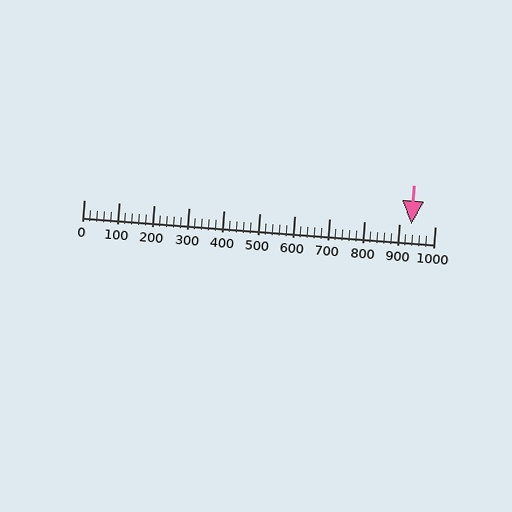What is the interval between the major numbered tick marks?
The major tick marks are spaced 100 units apart.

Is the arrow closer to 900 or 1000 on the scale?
The arrow is closer to 900.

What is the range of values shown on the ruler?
The ruler shows values from 0 to 1000.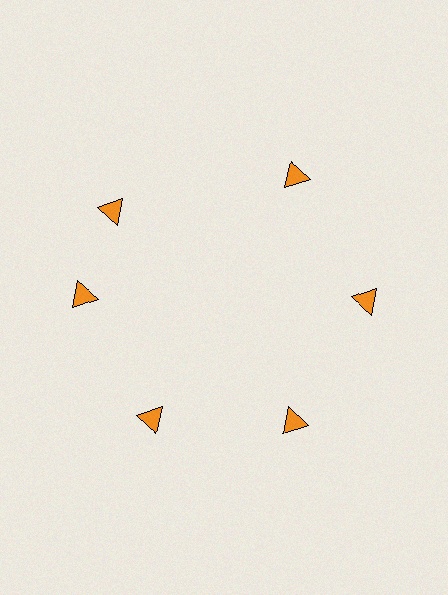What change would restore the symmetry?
The symmetry would be restored by rotating it back into even spacing with its neighbors so that all 6 triangles sit at equal angles and equal distance from the center.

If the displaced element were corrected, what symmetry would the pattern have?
It would have 6-fold rotational symmetry — the pattern would map onto itself every 60 degrees.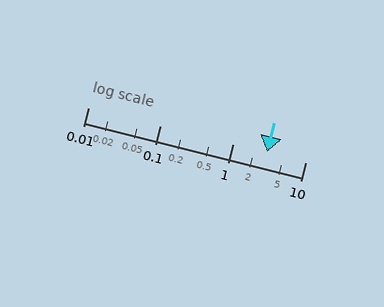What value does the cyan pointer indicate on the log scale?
The pointer indicates approximately 3.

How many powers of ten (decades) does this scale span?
The scale spans 3 decades, from 0.01 to 10.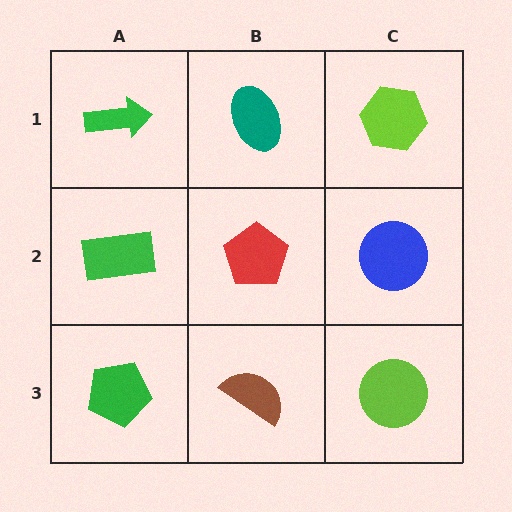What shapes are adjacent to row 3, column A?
A green rectangle (row 2, column A), a brown semicircle (row 3, column B).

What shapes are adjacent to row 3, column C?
A blue circle (row 2, column C), a brown semicircle (row 3, column B).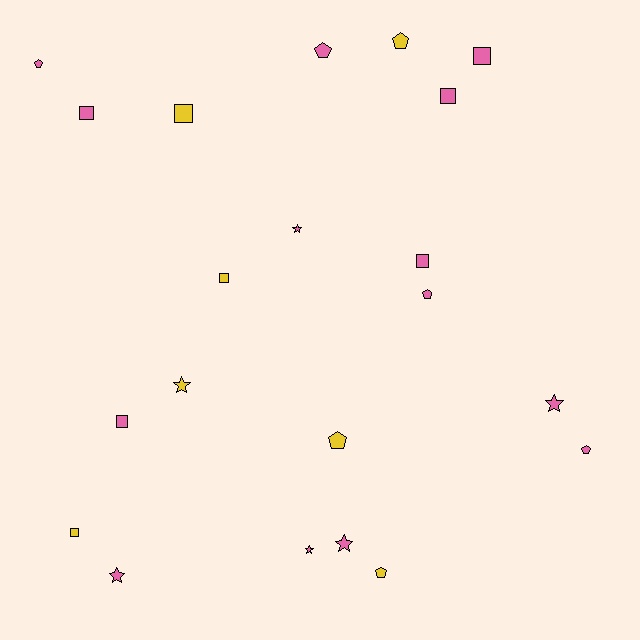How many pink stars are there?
There are 5 pink stars.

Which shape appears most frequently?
Square, with 8 objects.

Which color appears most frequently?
Pink, with 14 objects.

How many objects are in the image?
There are 21 objects.